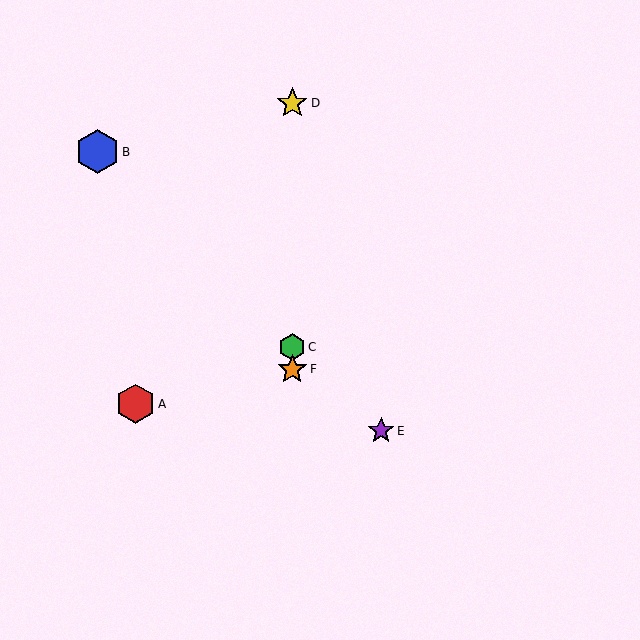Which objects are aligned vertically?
Objects C, D, F are aligned vertically.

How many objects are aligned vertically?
3 objects (C, D, F) are aligned vertically.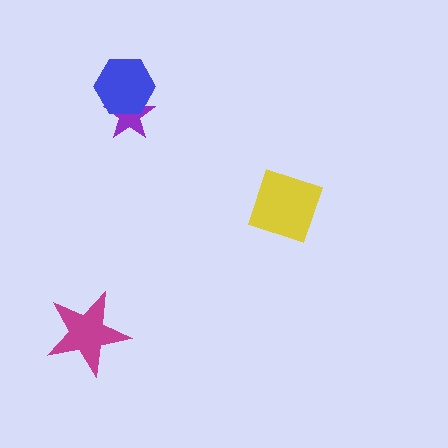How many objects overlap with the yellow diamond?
0 objects overlap with the yellow diamond.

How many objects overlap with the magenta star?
0 objects overlap with the magenta star.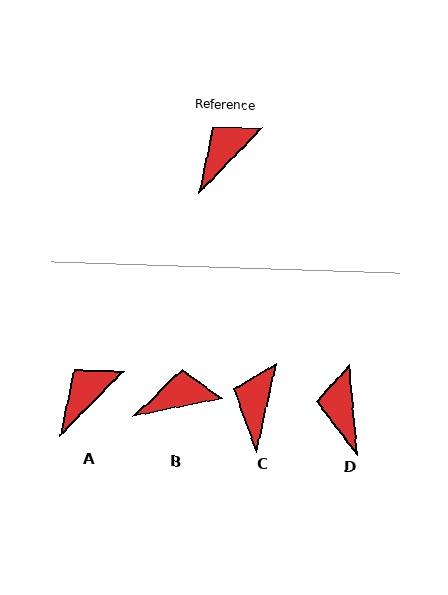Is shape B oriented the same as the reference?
No, it is off by about 34 degrees.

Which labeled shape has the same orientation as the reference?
A.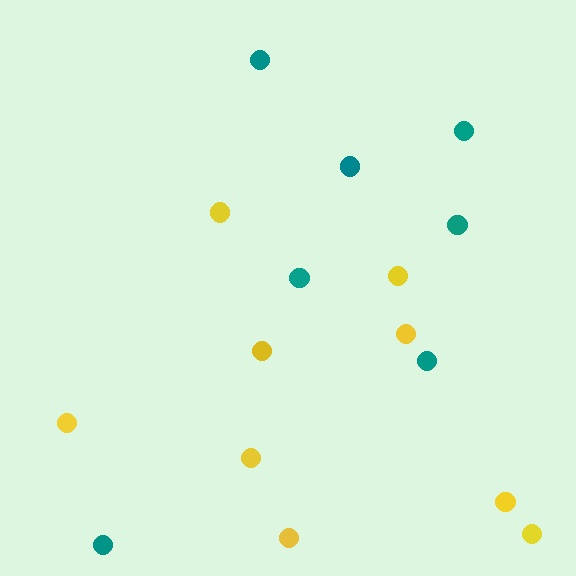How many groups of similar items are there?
There are 2 groups: one group of teal circles (7) and one group of yellow circles (9).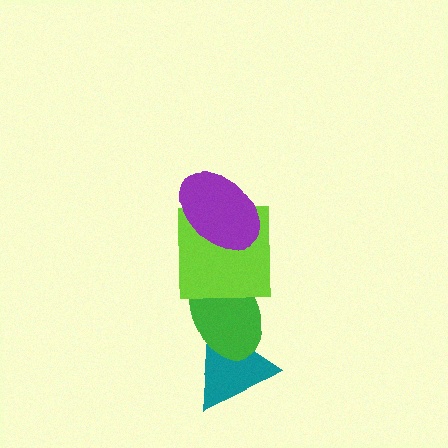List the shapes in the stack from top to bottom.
From top to bottom: the purple ellipse, the lime square, the green ellipse, the teal triangle.